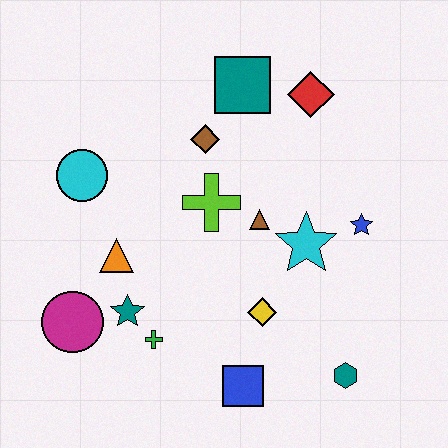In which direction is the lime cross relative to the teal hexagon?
The lime cross is above the teal hexagon.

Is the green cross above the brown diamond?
No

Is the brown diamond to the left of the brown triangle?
Yes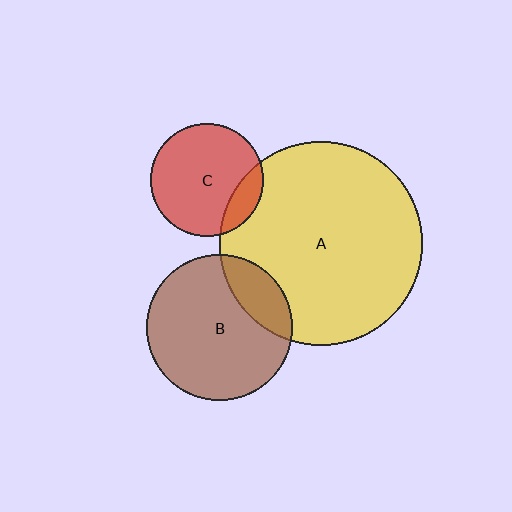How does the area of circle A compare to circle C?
Approximately 3.3 times.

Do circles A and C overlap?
Yes.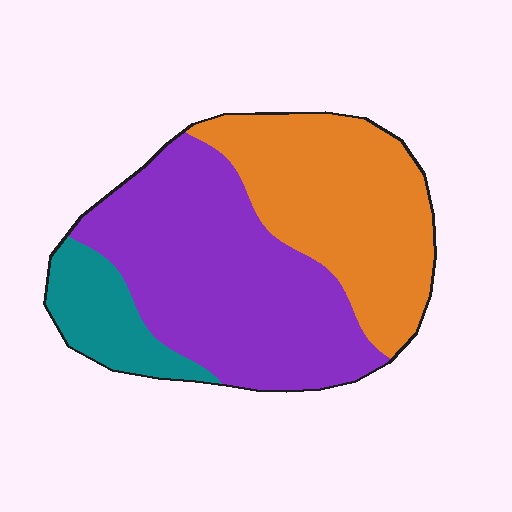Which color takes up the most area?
Purple, at roughly 50%.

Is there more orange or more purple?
Purple.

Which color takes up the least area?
Teal, at roughly 15%.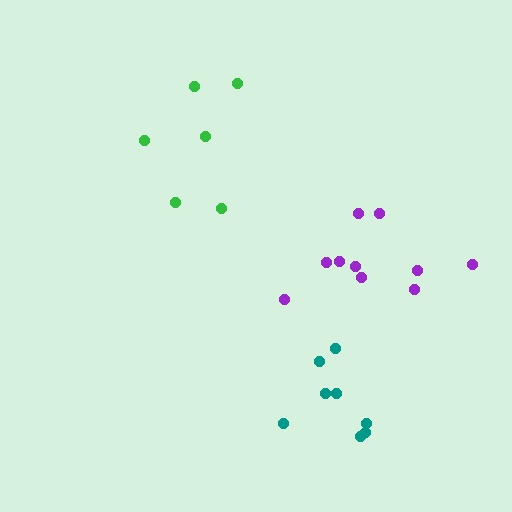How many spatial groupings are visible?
There are 3 spatial groupings.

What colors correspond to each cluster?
The clusters are colored: green, teal, purple.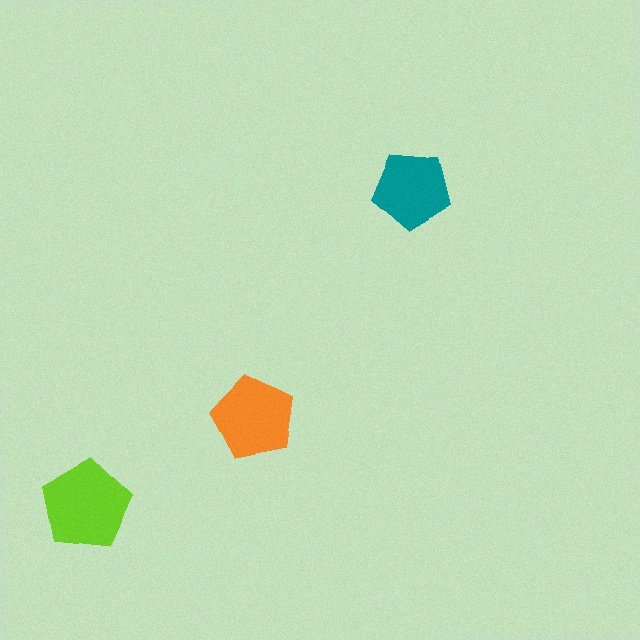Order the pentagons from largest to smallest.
the lime one, the orange one, the teal one.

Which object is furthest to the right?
The teal pentagon is rightmost.